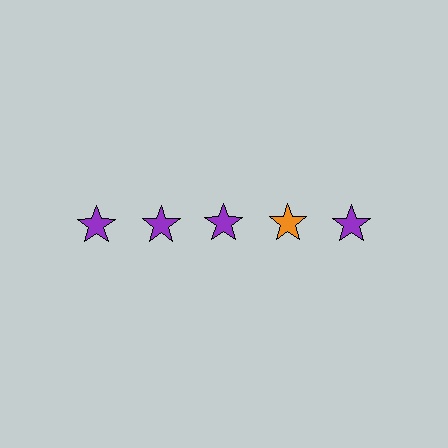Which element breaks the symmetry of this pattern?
The orange star in the top row, second from right column breaks the symmetry. All other shapes are purple stars.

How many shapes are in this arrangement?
There are 5 shapes arranged in a grid pattern.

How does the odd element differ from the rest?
It has a different color: orange instead of purple.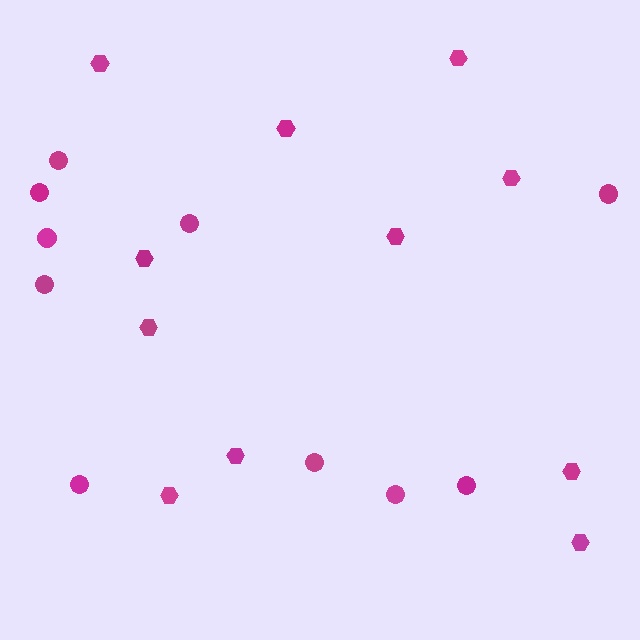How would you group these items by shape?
There are 2 groups: one group of hexagons (11) and one group of circles (10).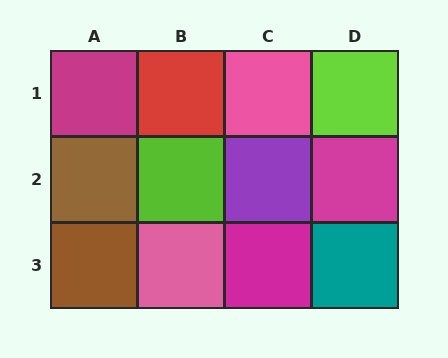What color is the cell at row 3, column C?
Magenta.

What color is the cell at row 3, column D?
Teal.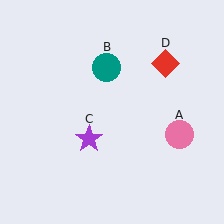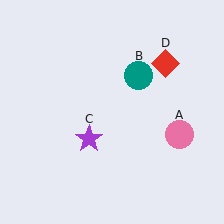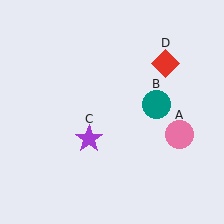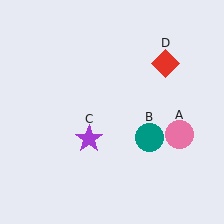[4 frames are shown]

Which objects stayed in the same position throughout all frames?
Pink circle (object A) and purple star (object C) and red diamond (object D) remained stationary.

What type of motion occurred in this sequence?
The teal circle (object B) rotated clockwise around the center of the scene.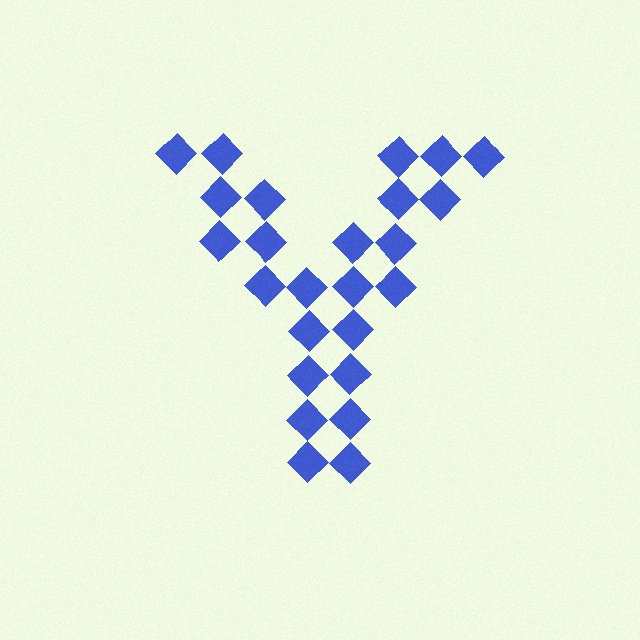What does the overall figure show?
The overall figure shows the letter Y.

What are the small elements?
The small elements are diamonds.